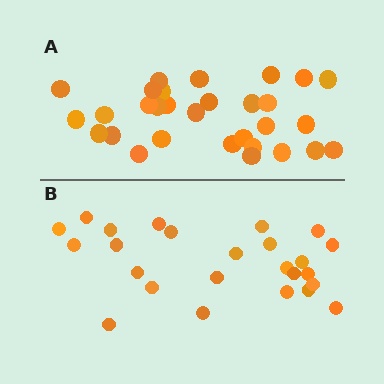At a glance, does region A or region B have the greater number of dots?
Region A (the top region) has more dots.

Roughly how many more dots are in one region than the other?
Region A has about 5 more dots than region B.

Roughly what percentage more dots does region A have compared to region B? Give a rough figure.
About 20% more.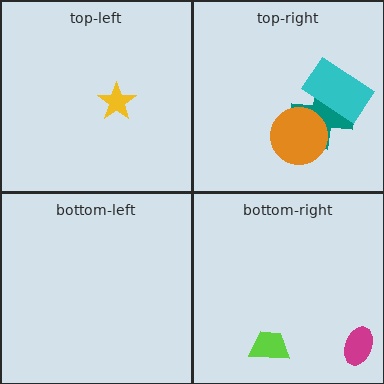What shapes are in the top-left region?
The yellow star.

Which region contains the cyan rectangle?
The top-right region.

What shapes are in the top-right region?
The teal cross, the orange circle, the cyan rectangle.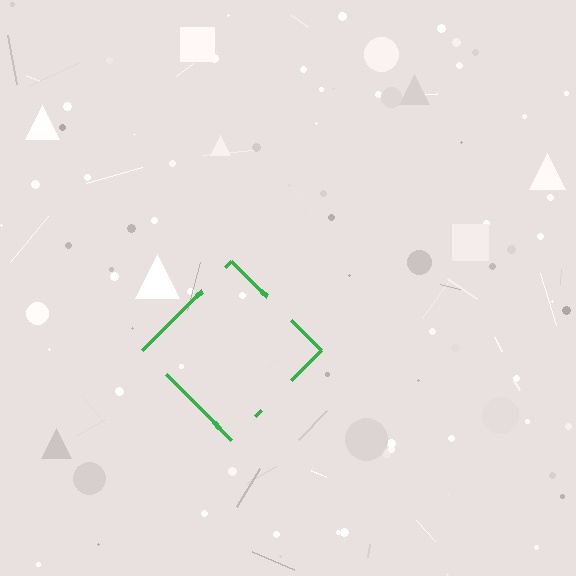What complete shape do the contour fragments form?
The contour fragments form a diamond.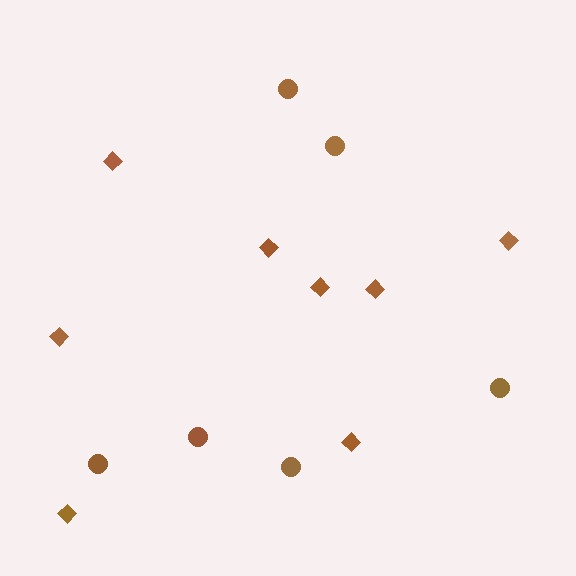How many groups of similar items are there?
There are 2 groups: one group of circles (6) and one group of diamonds (8).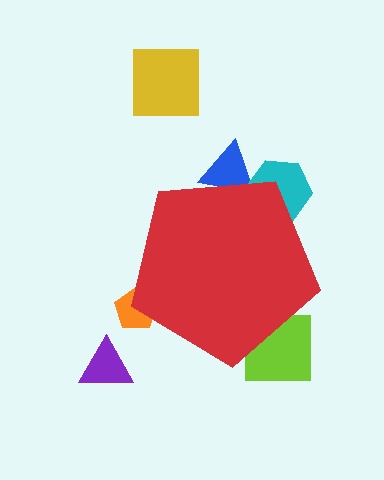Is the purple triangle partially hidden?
No, the purple triangle is fully visible.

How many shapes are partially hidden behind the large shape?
4 shapes are partially hidden.